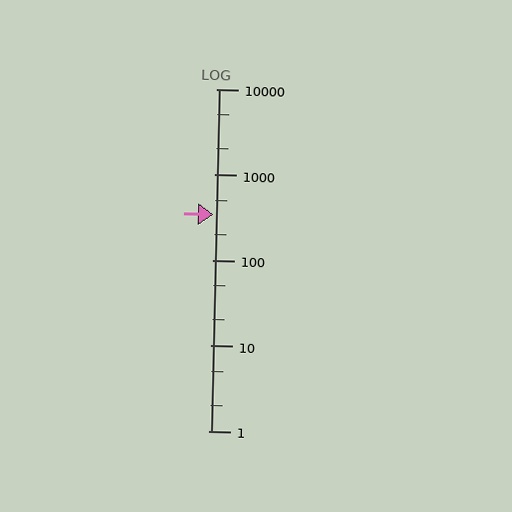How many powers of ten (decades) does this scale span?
The scale spans 4 decades, from 1 to 10000.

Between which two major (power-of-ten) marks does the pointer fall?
The pointer is between 100 and 1000.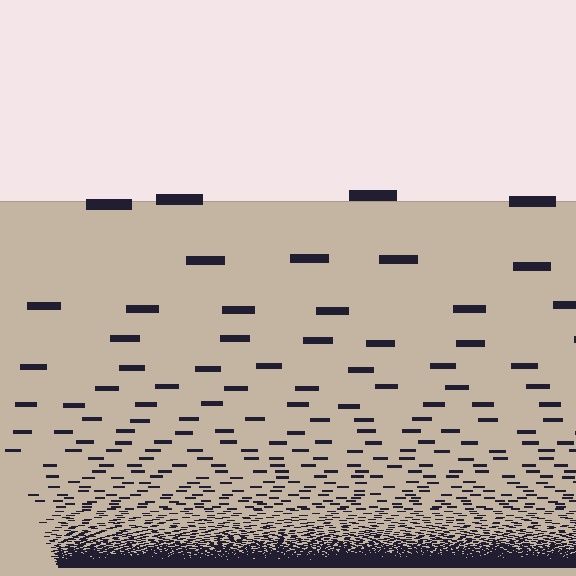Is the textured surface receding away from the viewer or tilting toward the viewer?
The surface appears to tilt toward the viewer. Texture elements get larger and sparser toward the top.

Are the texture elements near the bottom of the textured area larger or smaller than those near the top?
Smaller. The gradient is inverted — elements near the bottom are smaller and denser.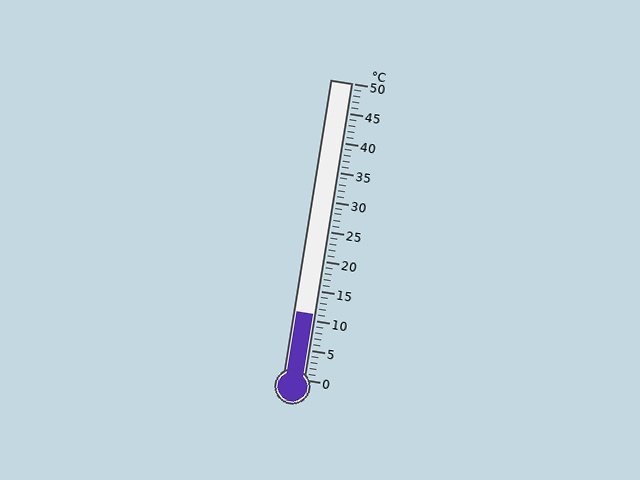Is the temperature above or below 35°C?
The temperature is below 35°C.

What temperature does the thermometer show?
The thermometer shows approximately 11°C.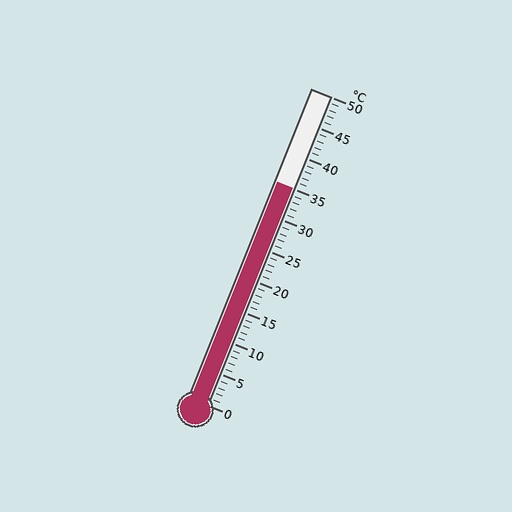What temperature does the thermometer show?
The thermometer shows approximately 35°C.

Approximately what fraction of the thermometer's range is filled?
The thermometer is filled to approximately 70% of its range.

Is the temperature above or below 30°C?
The temperature is above 30°C.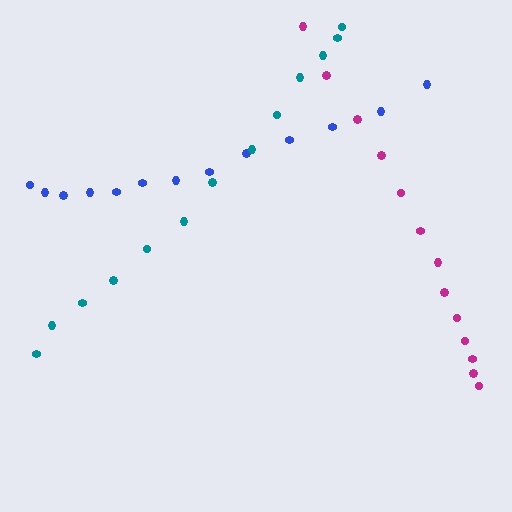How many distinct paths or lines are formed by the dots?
There are 3 distinct paths.